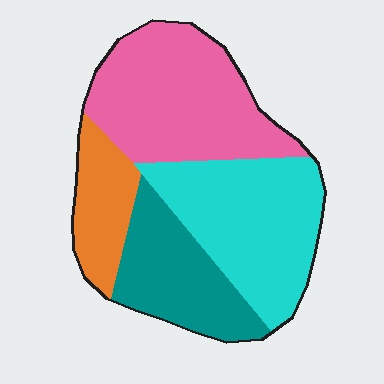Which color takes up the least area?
Orange, at roughly 15%.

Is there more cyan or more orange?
Cyan.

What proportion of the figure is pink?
Pink takes up about one third (1/3) of the figure.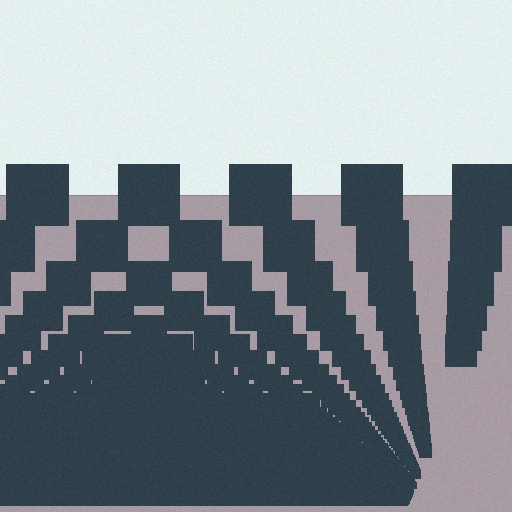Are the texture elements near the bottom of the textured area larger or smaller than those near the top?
Smaller. The gradient is inverted — elements near the bottom are smaller and denser.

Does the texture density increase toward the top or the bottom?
Density increases toward the bottom.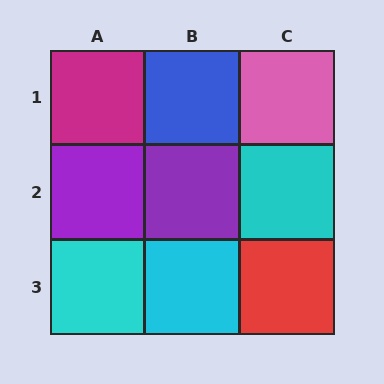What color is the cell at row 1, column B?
Blue.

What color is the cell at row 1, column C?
Pink.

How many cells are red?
1 cell is red.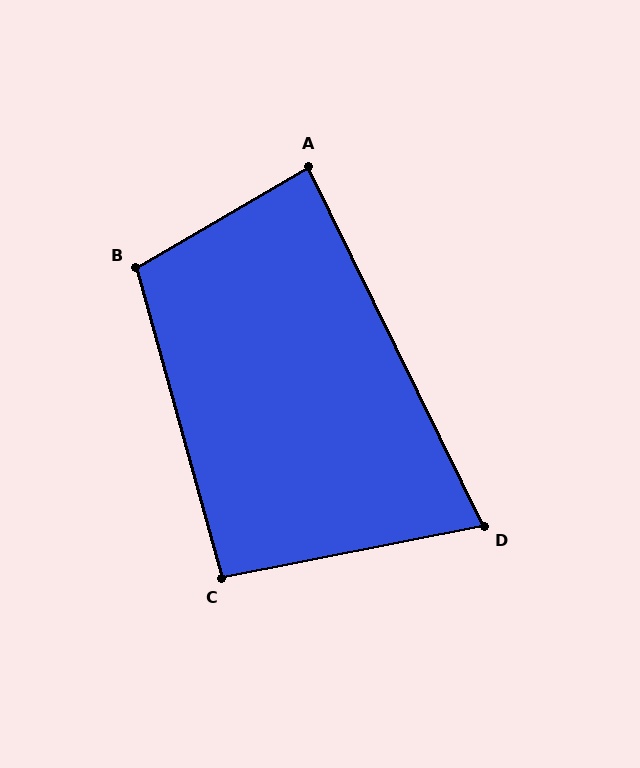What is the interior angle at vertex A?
Approximately 86 degrees (approximately right).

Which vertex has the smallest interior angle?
D, at approximately 75 degrees.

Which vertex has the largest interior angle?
B, at approximately 105 degrees.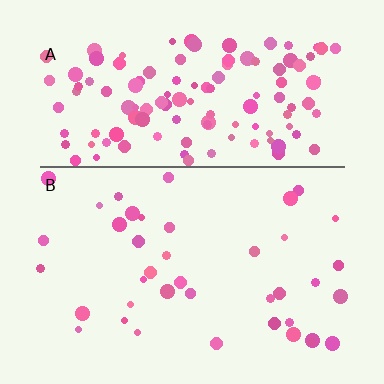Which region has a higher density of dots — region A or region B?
A (the top).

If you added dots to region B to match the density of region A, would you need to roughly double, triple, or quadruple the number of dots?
Approximately triple.